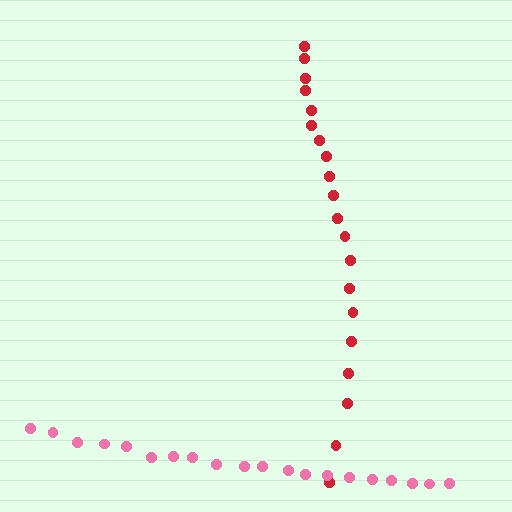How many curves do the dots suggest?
There are 2 distinct paths.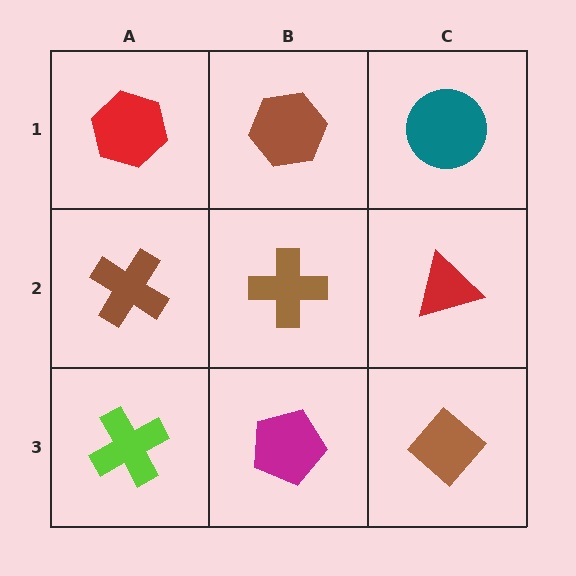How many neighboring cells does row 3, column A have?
2.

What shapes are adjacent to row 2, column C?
A teal circle (row 1, column C), a brown diamond (row 3, column C), a brown cross (row 2, column B).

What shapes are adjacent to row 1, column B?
A brown cross (row 2, column B), a red hexagon (row 1, column A), a teal circle (row 1, column C).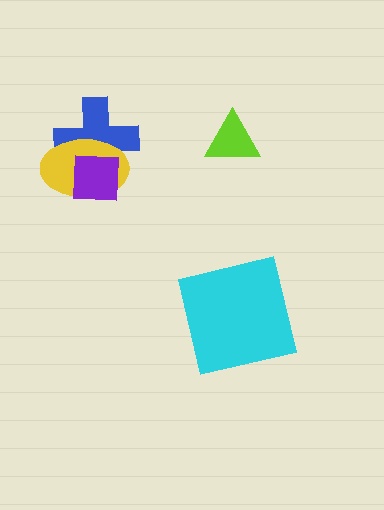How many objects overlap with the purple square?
2 objects overlap with the purple square.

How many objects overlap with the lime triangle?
0 objects overlap with the lime triangle.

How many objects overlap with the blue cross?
2 objects overlap with the blue cross.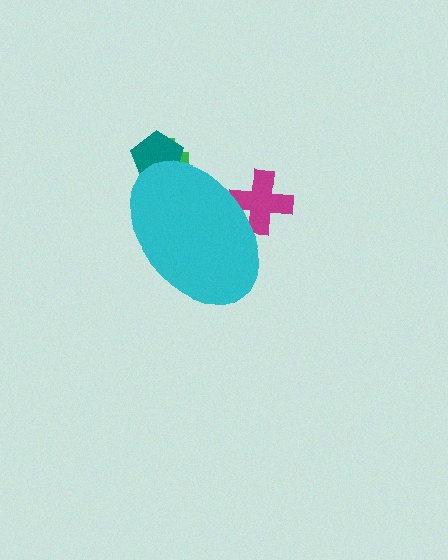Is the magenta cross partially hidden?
Yes, the magenta cross is partially hidden behind the cyan ellipse.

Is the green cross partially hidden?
Yes, the green cross is partially hidden behind the cyan ellipse.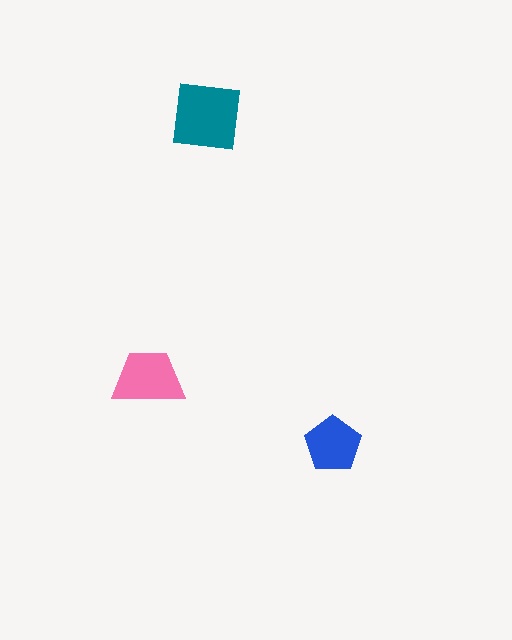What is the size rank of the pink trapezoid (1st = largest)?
2nd.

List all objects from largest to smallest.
The teal square, the pink trapezoid, the blue pentagon.